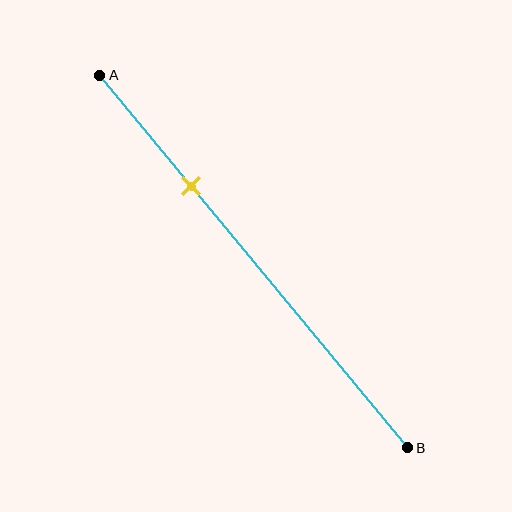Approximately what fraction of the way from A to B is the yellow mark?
The yellow mark is approximately 30% of the way from A to B.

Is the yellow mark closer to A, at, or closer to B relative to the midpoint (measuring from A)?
The yellow mark is closer to point A than the midpoint of segment AB.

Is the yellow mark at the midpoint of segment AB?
No, the mark is at about 30% from A, not at the 50% midpoint.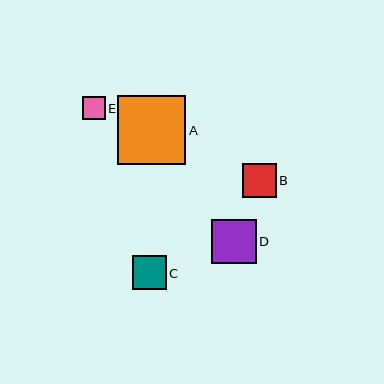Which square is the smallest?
Square E is the smallest with a size of approximately 23 pixels.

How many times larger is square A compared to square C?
Square A is approximately 2.0 times the size of square C.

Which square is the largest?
Square A is the largest with a size of approximately 69 pixels.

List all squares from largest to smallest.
From largest to smallest: A, D, B, C, E.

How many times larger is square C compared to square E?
Square C is approximately 1.5 times the size of square E.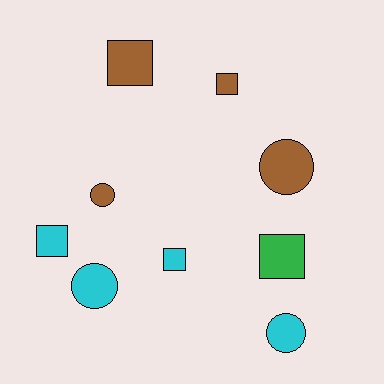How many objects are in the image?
There are 9 objects.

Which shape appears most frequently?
Square, with 5 objects.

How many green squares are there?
There is 1 green square.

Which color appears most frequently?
Cyan, with 4 objects.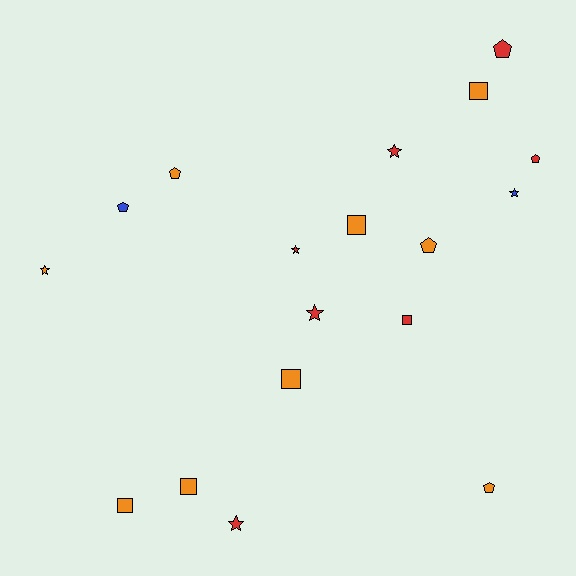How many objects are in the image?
There are 18 objects.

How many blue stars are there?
There is 1 blue star.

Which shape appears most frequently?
Pentagon, with 6 objects.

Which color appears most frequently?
Orange, with 9 objects.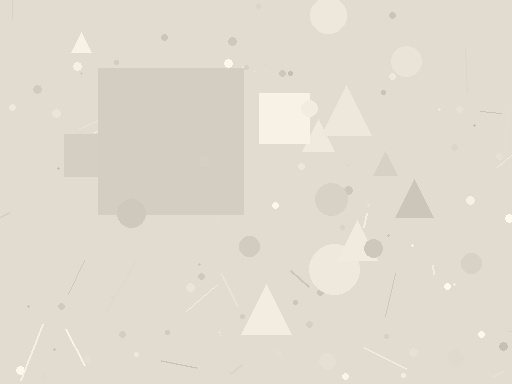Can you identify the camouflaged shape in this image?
The camouflaged shape is a square.